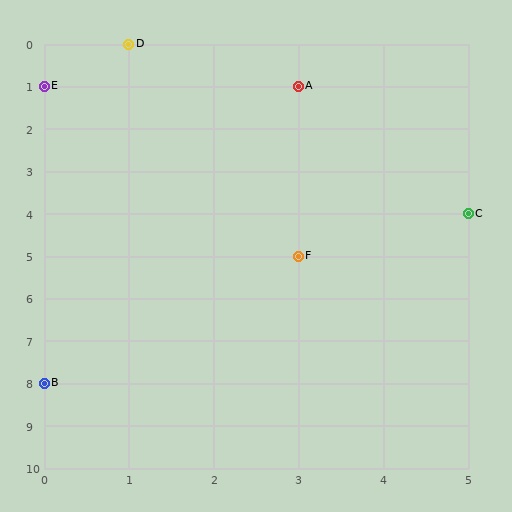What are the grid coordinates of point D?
Point D is at grid coordinates (1, 0).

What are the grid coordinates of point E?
Point E is at grid coordinates (0, 1).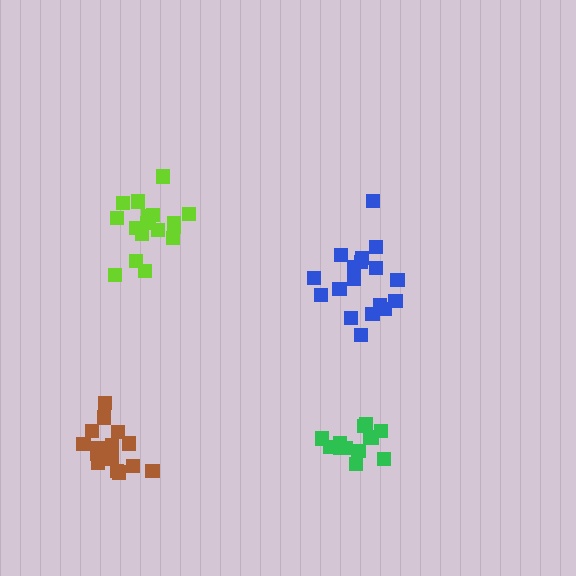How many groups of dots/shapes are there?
There are 4 groups.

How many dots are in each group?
Group 1: 18 dots, Group 2: 15 dots, Group 3: 17 dots, Group 4: 13 dots (63 total).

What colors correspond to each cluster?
The clusters are colored: blue, brown, lime, green.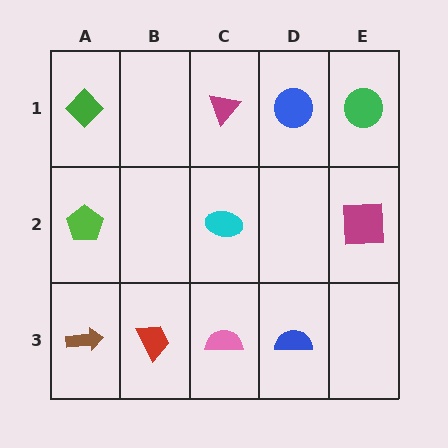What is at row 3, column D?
A blue semicircle.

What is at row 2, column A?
A lime pentagon.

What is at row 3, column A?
A brown arrow.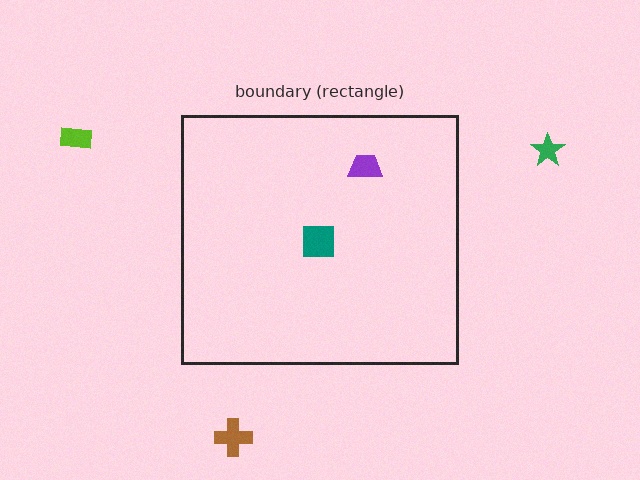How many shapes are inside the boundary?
2 inside, 3 outside.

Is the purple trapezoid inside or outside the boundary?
Inside.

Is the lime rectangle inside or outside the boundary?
Outside.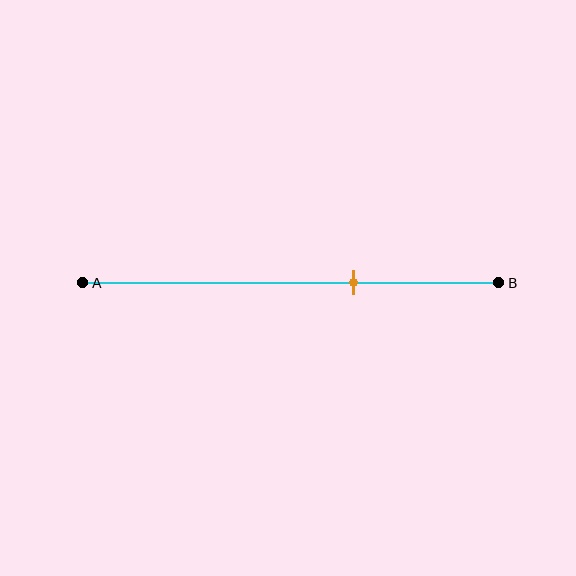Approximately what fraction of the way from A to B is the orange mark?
The orange mark is approximately 65% of the way from A to B.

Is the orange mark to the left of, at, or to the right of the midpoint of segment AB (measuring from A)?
The orange mark is to the right of the midpoint of segment AB.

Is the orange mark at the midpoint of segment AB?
No, the mark is at about 65% from A, not at the 50% midpoint.